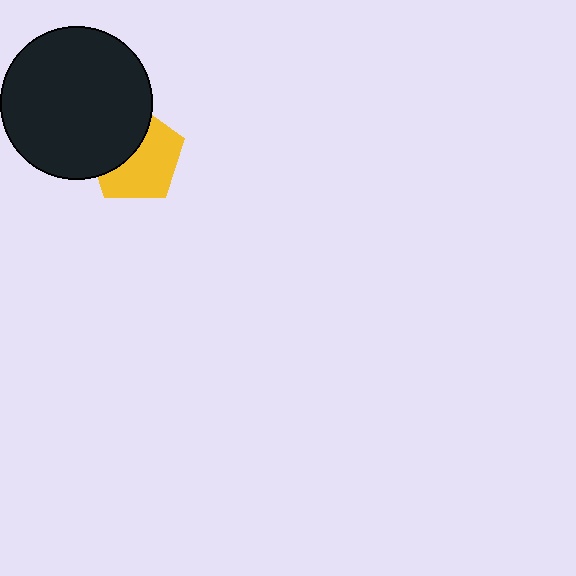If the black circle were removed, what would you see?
You would see the complete yellow pentagon.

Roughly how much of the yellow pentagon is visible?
About half of it is visible (roughly 58%).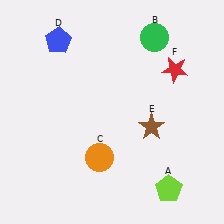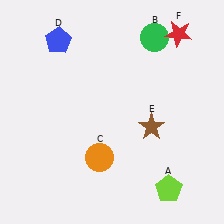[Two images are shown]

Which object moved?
The red star (F) moved up.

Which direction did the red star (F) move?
The red star (F) moved up.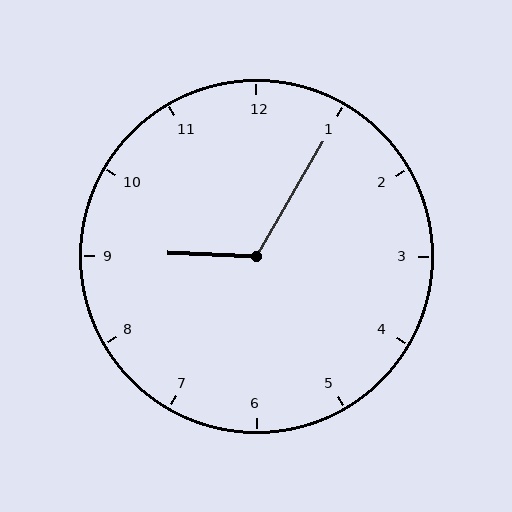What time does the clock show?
9:05.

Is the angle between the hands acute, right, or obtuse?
It is obtuse.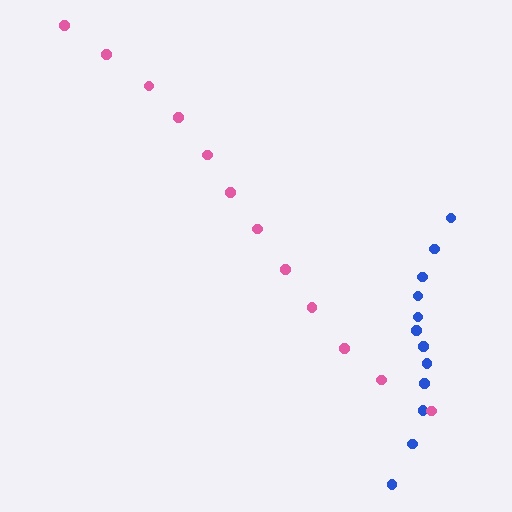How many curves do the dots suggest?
There are 2 distinct paths.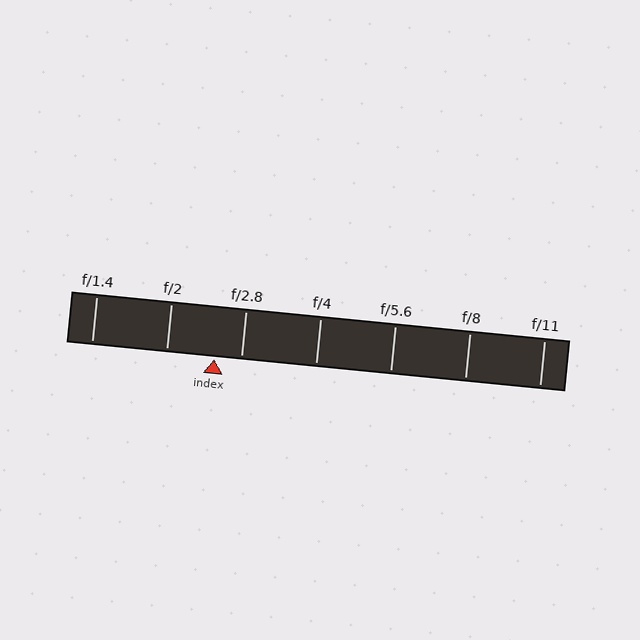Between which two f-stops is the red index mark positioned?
The index mark is between f/2 and f/2.8.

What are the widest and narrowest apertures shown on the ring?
The widest aperture shown is f/1.4 and the narrowest is f/11.